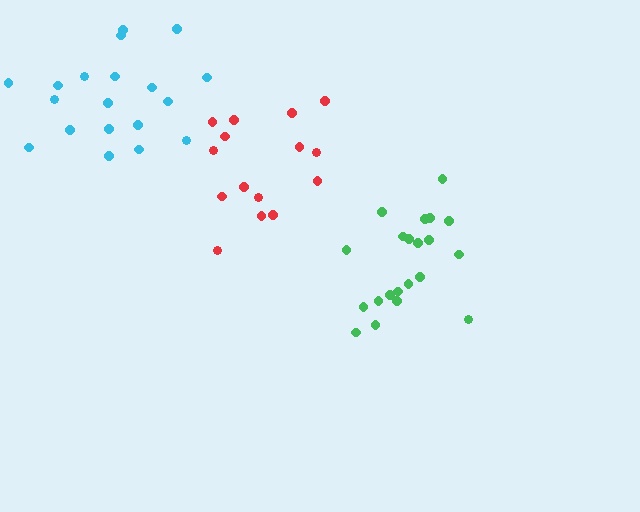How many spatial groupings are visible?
There are 3 spatial groupings.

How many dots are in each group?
Group 1: 21 dots, Group 2: 19 dots, Group 3: 15 dots (55 total).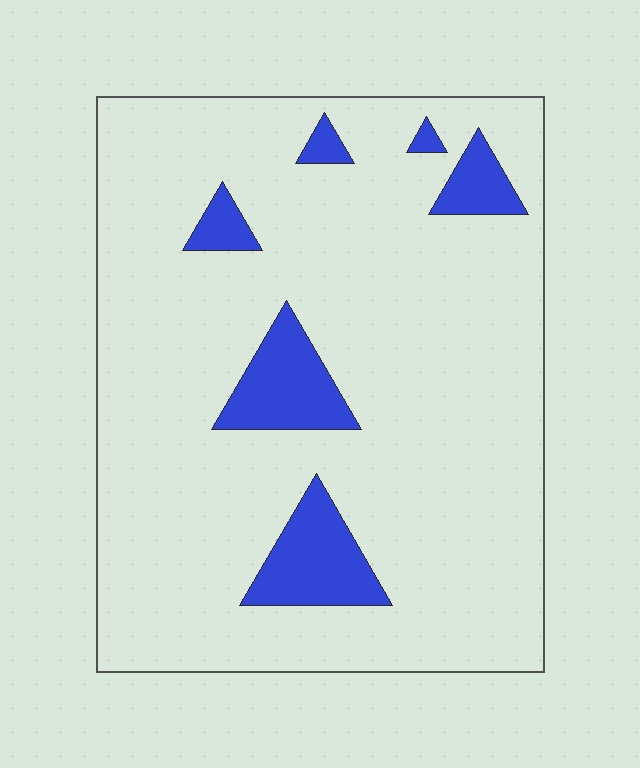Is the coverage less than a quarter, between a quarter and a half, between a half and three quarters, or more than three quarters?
Less than a quarter.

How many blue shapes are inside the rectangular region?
6.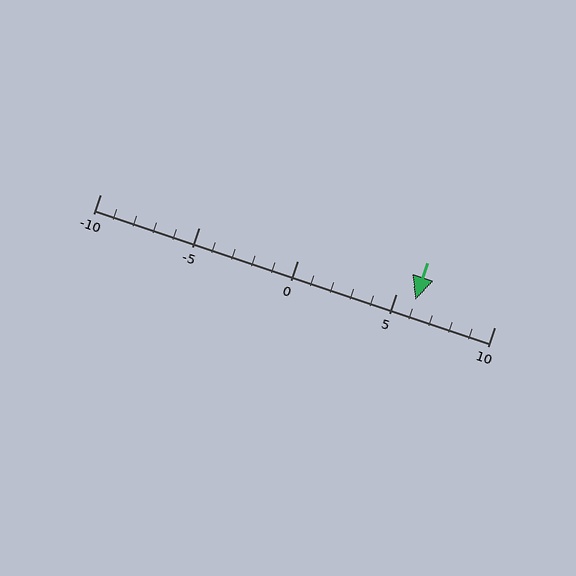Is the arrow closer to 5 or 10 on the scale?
The arrow is closer to 5.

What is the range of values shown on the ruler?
The ruler shows values from -10 to 10.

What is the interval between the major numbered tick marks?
The major tick marks are spaced 5 units apart.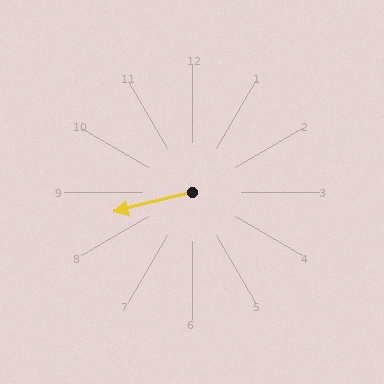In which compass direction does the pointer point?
West.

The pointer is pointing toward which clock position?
Roughly 9 o'clock.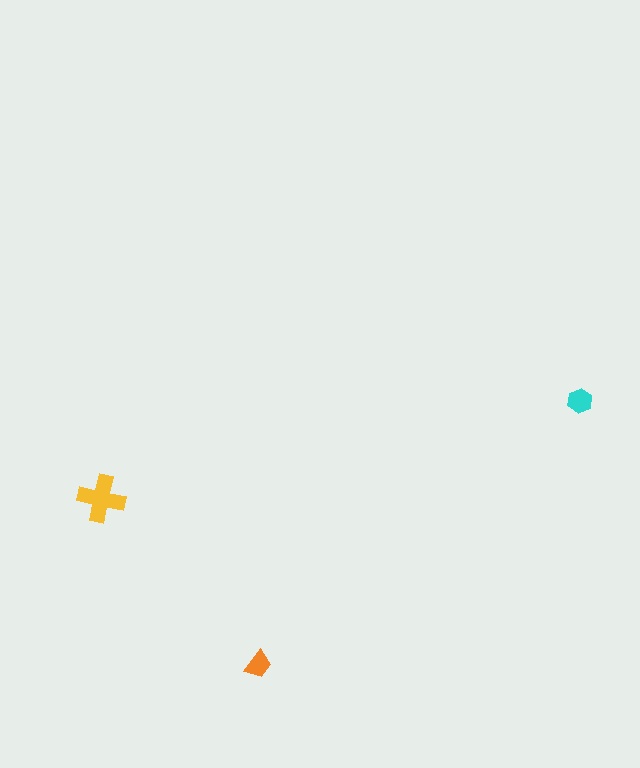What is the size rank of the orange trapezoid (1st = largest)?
3rd.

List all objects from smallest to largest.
The orange trapezoid, the cyan hexagon, the yellow cross.